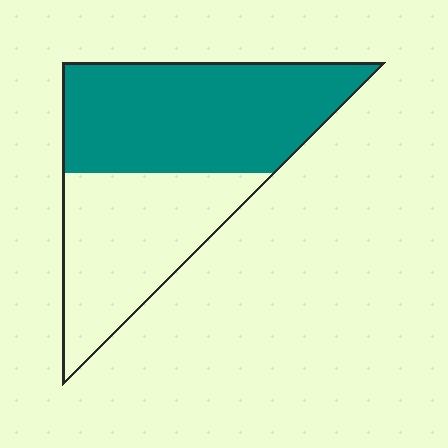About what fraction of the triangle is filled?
About three fifths (3/5).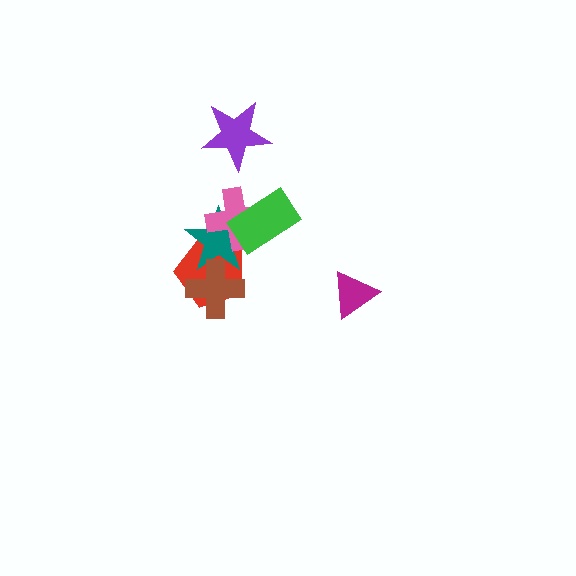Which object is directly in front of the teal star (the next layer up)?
The pink cross is directly in front of the teal star.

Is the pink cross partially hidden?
Yes, it is partially covered by another shape.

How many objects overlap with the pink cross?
3 objects overlap with the pink cross.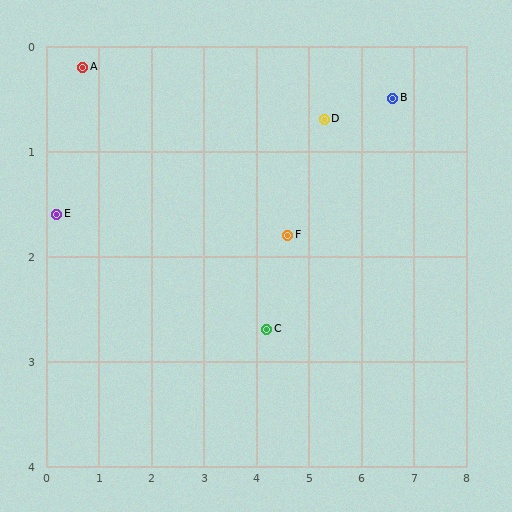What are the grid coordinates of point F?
Point F is at approximately (4.6, 1.8).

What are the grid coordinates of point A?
Point A is at approximately (0.7, 0.2).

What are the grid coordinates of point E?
Point E is at approximately (0.2, 1.6).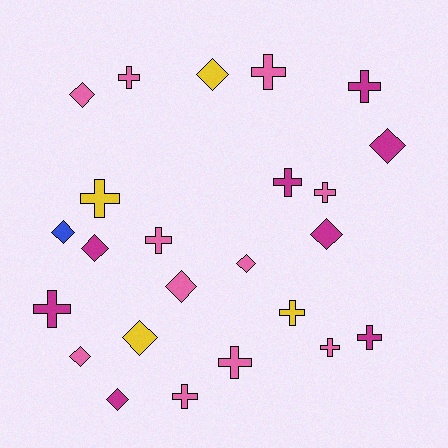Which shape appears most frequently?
Cross, with 13 objects.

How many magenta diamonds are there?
There are 4 magenta diamonds.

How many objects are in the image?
There are 24 objects.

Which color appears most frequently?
Pink, with 11 objects.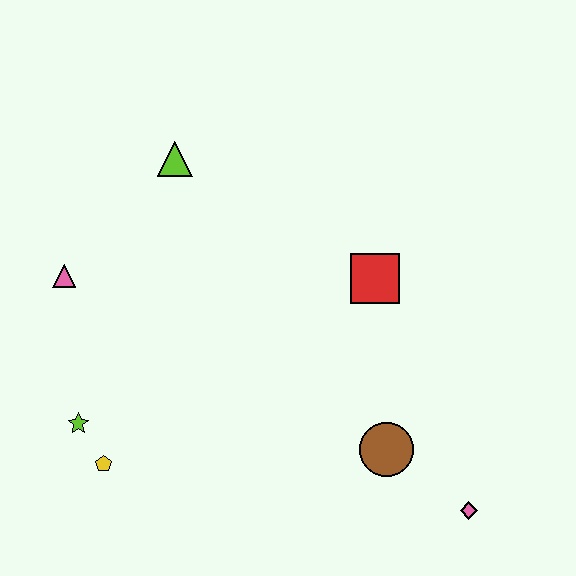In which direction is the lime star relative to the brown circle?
The lime star is to the left of the brown circle.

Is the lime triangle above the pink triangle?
Yes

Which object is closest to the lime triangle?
The pink triangle is closest to the lime triangle.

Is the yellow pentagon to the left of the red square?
Yes